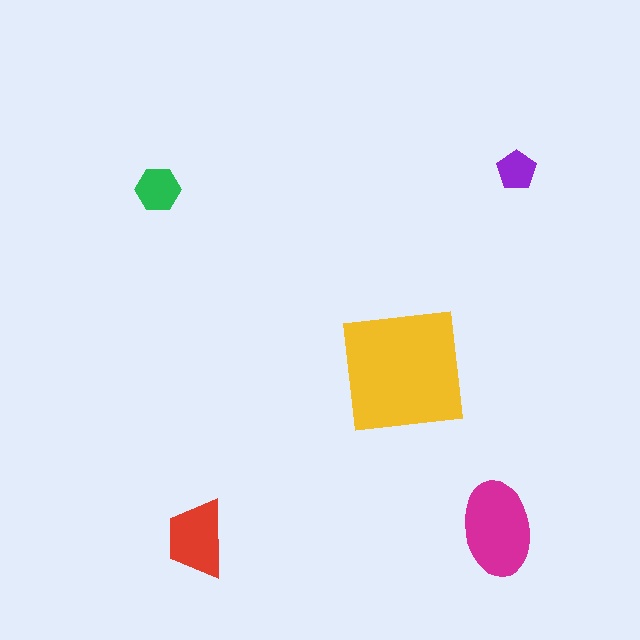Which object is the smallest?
The purple pentagon.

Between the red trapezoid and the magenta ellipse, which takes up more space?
The magenta ellipse.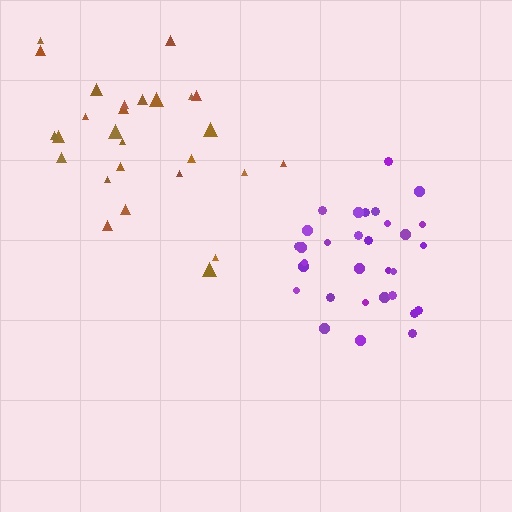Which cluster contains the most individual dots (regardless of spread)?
Purple (31).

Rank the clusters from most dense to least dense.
purple, brown.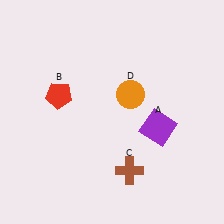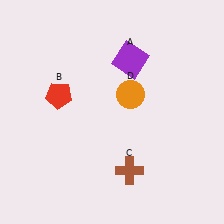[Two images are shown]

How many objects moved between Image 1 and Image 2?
1 object moved between the two images.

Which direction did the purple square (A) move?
The purple square (A) moved up.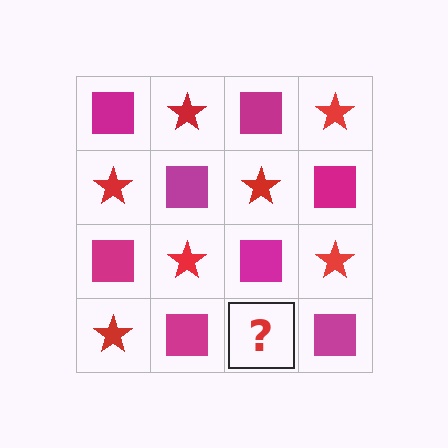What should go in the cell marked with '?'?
The missing cell should contain a red star.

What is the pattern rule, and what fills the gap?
The rule is that it alternates magenta square and red star in a checkerboard pattern. The gap should be filled with a red star.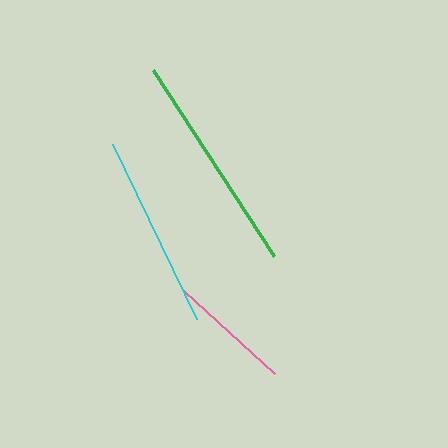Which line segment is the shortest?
The pink line is the shortest at approximately 123 pixels.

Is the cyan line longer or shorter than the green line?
The green line is longer than the cyan line.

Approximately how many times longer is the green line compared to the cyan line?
The green line is approximately 1.1 times the length of the cyan line.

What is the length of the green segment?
The green segment is approximately 222 pixels long.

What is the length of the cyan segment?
The cyan segment is approximately 194 pixels long.